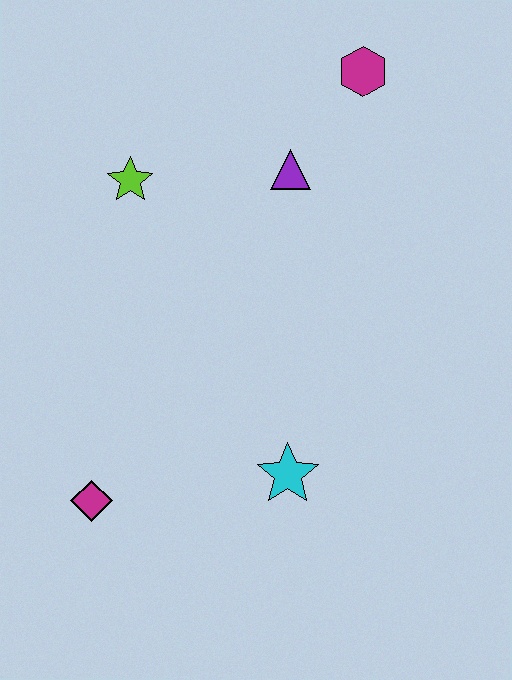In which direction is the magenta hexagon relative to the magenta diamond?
The magenta hexagon is above the magenta diamond.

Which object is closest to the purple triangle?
The magenta hexagon is closest to the purple triangle.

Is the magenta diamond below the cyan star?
Yes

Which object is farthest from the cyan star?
The magenta hexagon is farthest from the cyan star.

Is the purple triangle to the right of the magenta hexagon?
No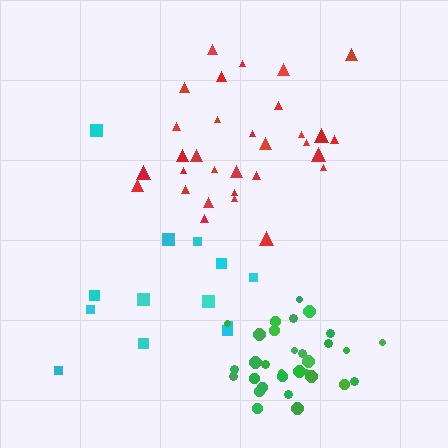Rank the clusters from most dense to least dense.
green, red, cyan.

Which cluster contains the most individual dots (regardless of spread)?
Green (32).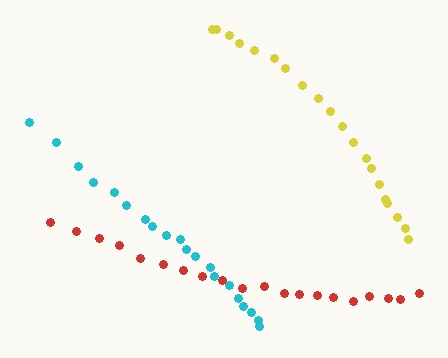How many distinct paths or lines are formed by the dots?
There are 3 distinct paths.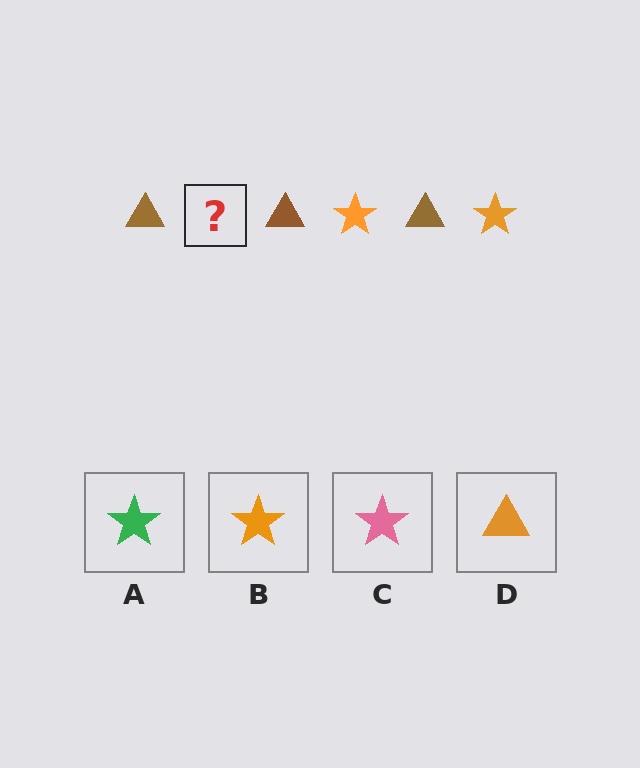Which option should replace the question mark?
Option B.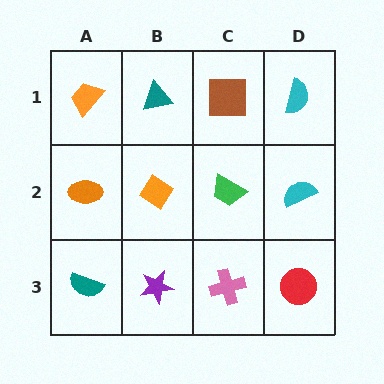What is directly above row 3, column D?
A cyan semicircle.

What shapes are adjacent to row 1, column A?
An orange ellipse (row 2, column A), a teal triangle (row 1, column B).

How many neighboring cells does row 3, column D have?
2.